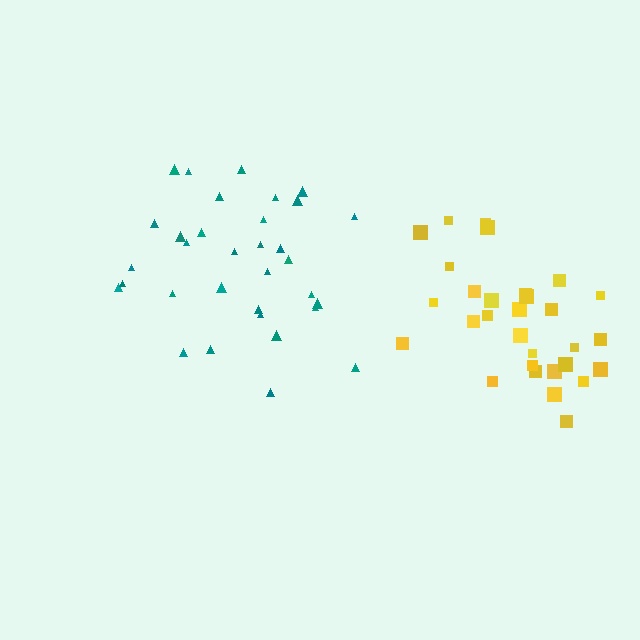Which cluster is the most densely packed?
Yellow.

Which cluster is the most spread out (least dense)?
Teal.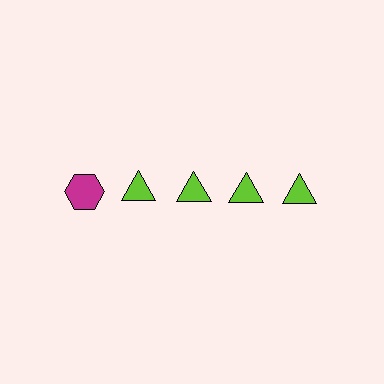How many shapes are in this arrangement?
There are 5 shapes arranged in a grid pattern.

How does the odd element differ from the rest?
It differs in both color (magenta instead of lime) and shape (hexagon instead of triangle).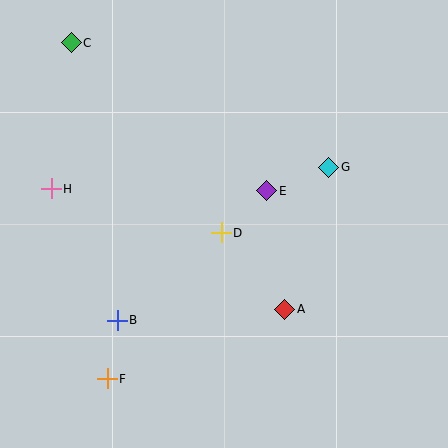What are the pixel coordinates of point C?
Point C is at (71, 43).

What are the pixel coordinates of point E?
Point E is at (267, 191).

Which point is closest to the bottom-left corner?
Point F is closest to the bottom-left corner.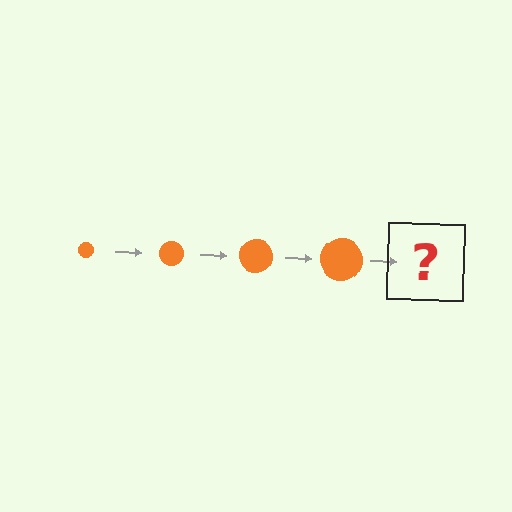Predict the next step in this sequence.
The next step is an orange circle, larger than the previous one.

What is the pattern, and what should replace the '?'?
The pattern is that the circle gets progressively larger each step. The '?' should be an orange circle, larger than the previous one.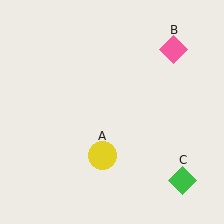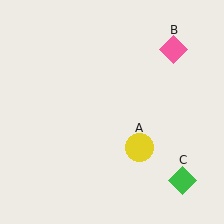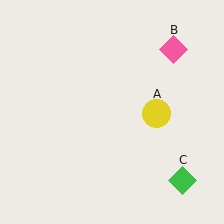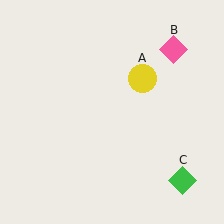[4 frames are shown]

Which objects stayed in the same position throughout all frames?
Pink diamond (object B) and green diamond (object C) remained stationary.